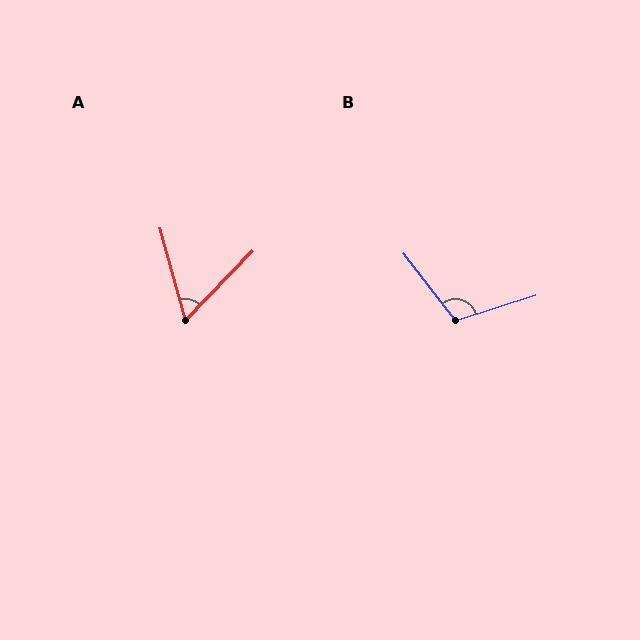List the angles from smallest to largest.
A (59°), B (111°).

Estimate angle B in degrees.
Approximately 111 degrees.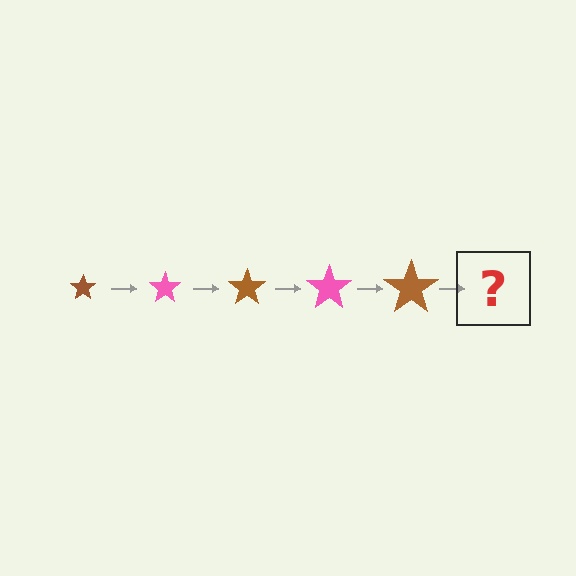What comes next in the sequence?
The next element should be a pink star, larger than the previous one.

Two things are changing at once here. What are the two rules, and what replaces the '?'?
The two rules are that the star grows larger each step and the color cycles through brown and pink. The '?' should be a pink star, larger than the previous one.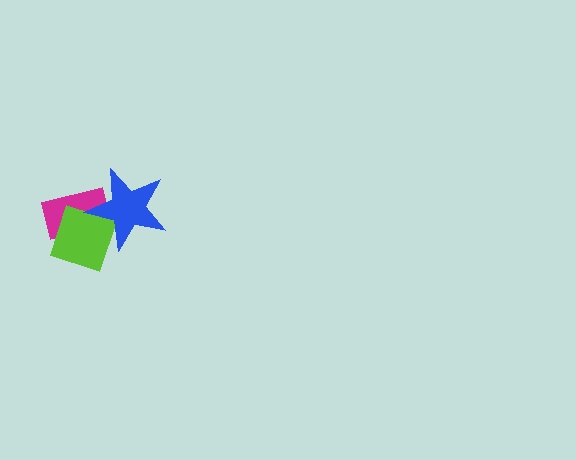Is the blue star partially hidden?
No, no other shape covers it.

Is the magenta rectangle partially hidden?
Yes, it is partially covered by another shape.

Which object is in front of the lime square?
The blue star is in front of the lime square.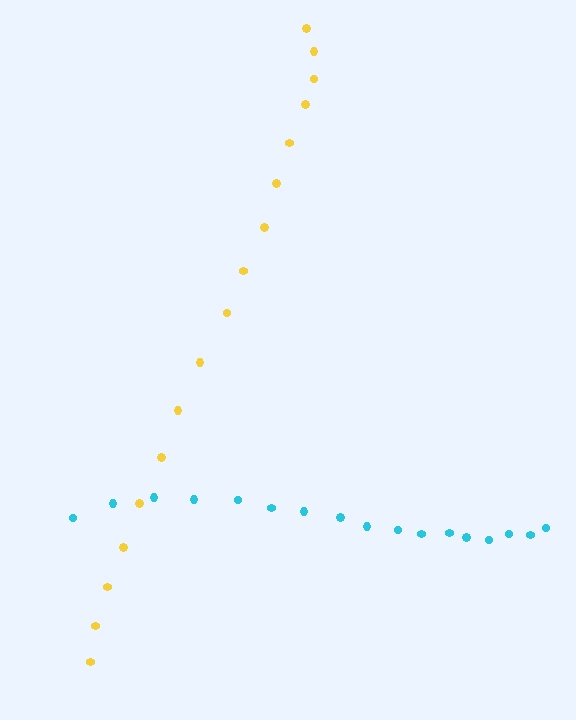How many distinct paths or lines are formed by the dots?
There are 2 distinct paths.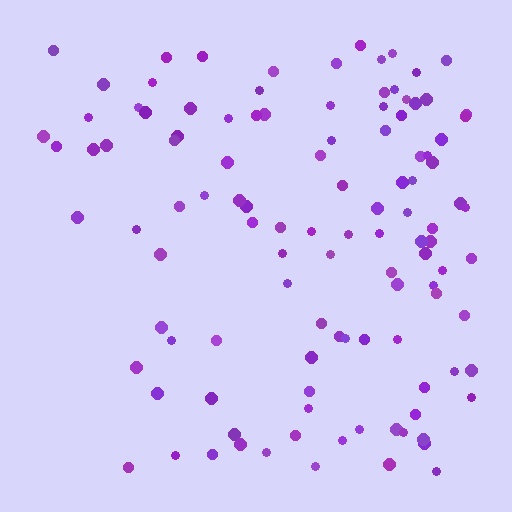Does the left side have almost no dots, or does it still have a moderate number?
Still a moderate number, just noticeably fewer than the right.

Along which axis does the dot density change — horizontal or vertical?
Horizontal.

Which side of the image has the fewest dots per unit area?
The left.